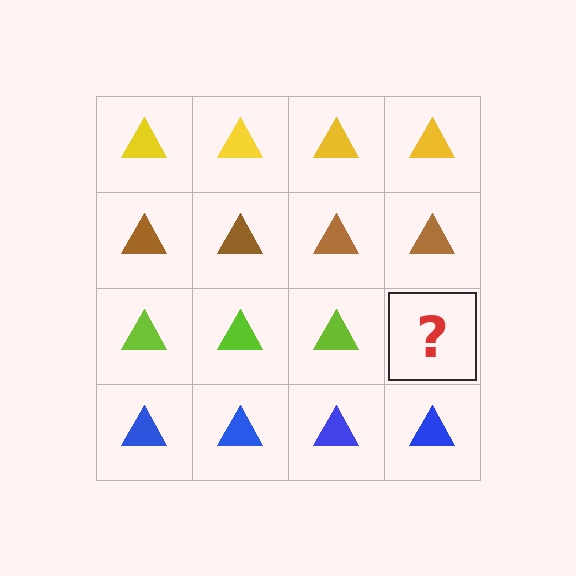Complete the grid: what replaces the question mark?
The question mark should be replaced with a lime triangle.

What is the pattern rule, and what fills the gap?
The rule is that each row has a consistent color. The gap should be filled with a lime triangle.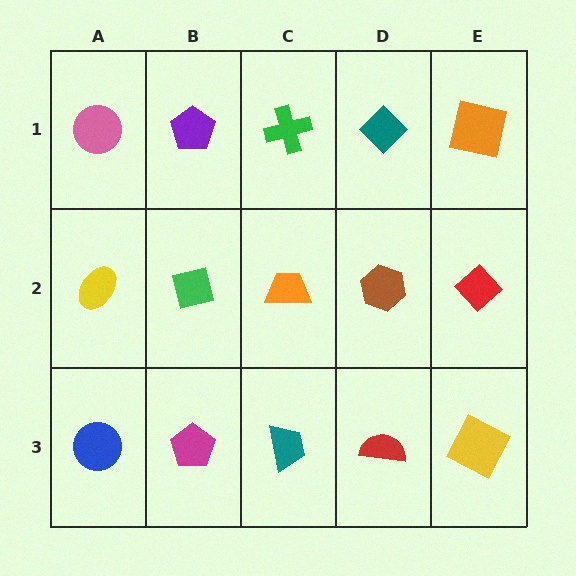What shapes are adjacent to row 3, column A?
A yellow ellipse (row 2, column A), a magenta pentagon (row 3, column B).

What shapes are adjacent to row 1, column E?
A red diamond (row 2, column E), a teal diamond (row 1, column D).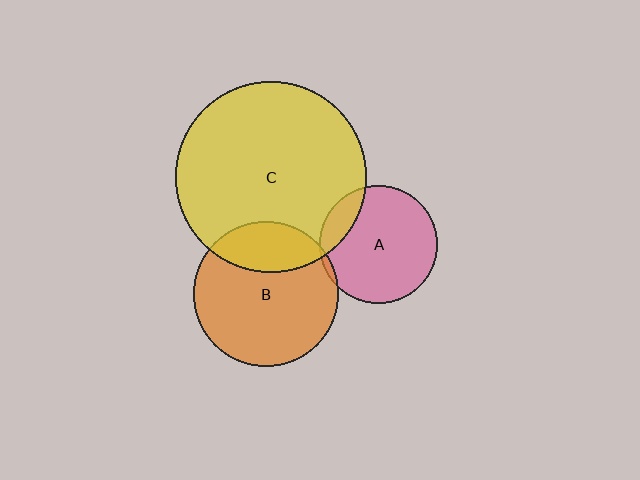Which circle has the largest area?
Circle C (yellow).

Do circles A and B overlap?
Yes.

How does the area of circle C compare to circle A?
Approximately 2.6 times.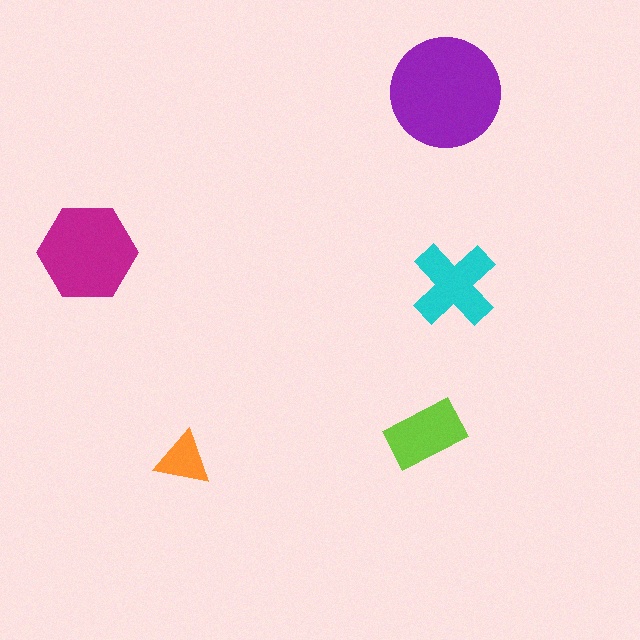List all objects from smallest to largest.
The orange triangle, the lime rectangle, the cyan cross, the magenta hexagon, the purple circle.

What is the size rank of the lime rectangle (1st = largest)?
4th.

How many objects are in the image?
There are 5 objects in the image.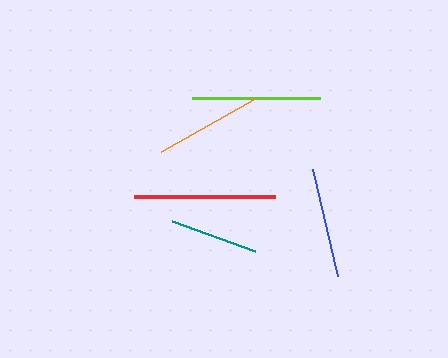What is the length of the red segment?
The red segment is approximately 142 pixels long.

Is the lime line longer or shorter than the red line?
The red line is longer than the lime line.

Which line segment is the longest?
The red line is the longest at approximately 142 pixels.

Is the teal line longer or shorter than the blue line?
The blue line is longer than the teal line.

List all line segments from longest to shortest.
From longest to shortest: red, lime, blue, orange, teal.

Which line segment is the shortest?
The teal line is the shortest at approximately 89 pixels.